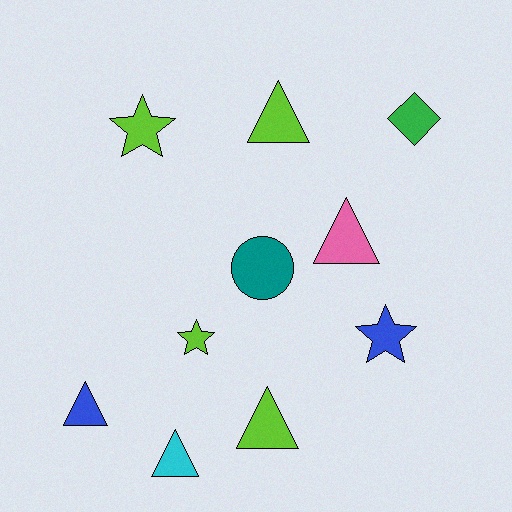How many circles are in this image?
There is 1 circle.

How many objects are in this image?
There are 10 objects.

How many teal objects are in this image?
There is 1 teal object.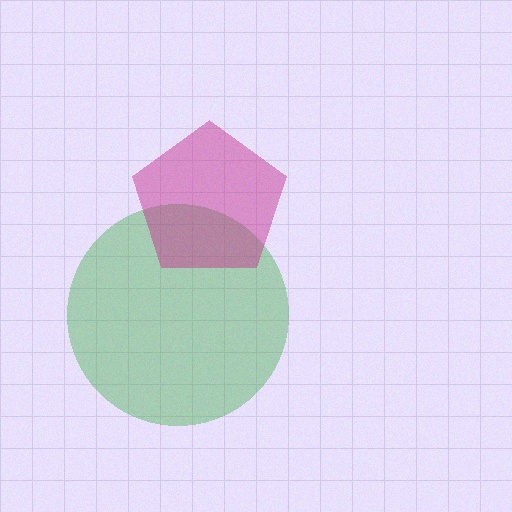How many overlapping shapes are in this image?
There are 2 overlapping shapes in the image.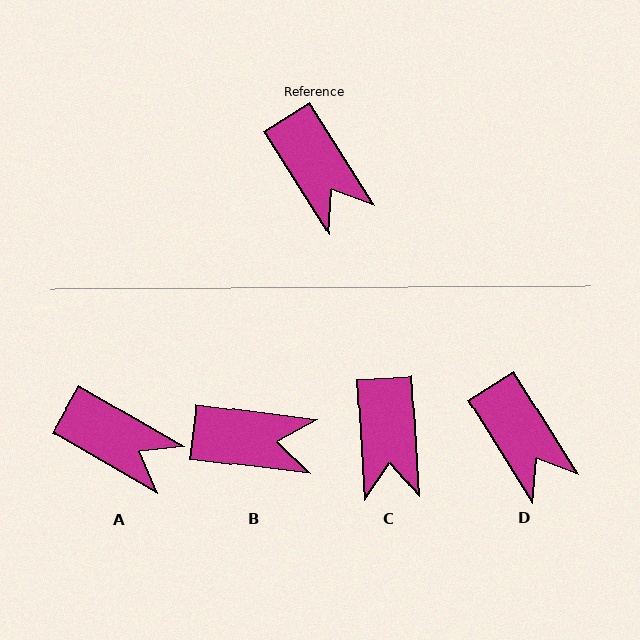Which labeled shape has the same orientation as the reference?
D.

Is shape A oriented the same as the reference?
No, it is off by about 28 degrees.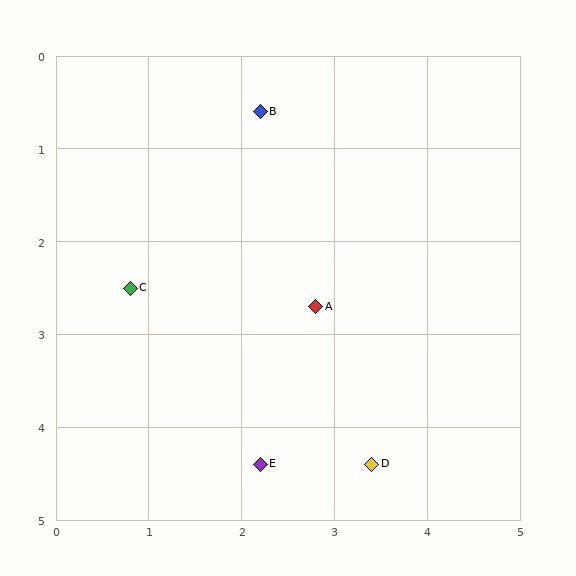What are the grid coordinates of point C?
Point C is at approximately (0.8, 2.5).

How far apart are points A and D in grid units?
Points A and D are about 1.8 grid units apart.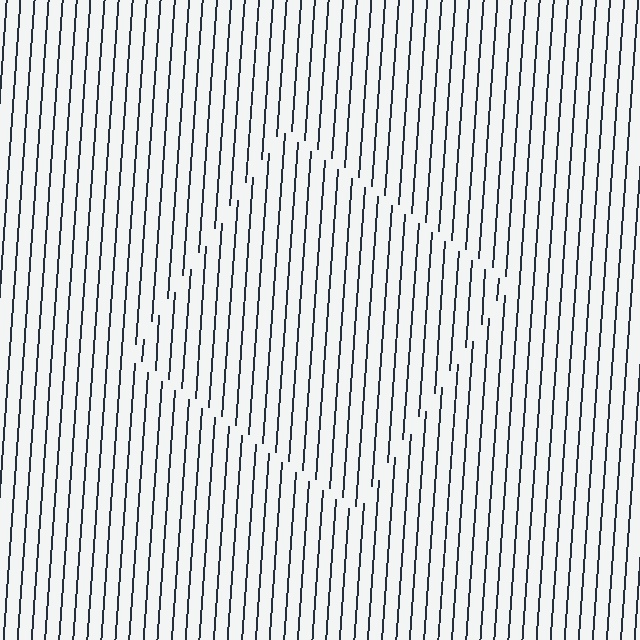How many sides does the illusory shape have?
4 sides — the line-ends trace a square.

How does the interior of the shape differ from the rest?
The interior of the shape contains the same grating, shifted by half a period — the contour is defined by the phase discontinuity where line-ends from the inner and outer gratings abut.